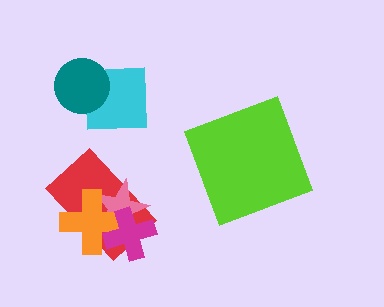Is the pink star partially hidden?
Yes, it is partially covered by another shape.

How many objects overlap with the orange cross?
3 objects overlap with the orange cross.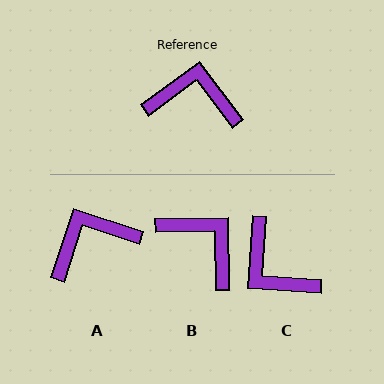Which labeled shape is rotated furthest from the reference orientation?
C, about 140 degrees away.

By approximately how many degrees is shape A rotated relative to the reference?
Approximately 35 degrees counter-clockwise.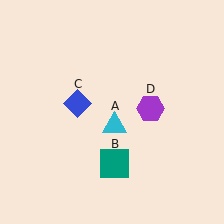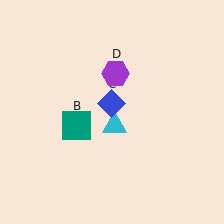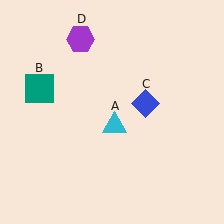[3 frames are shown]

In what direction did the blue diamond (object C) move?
The blue diamond (object C) moved right.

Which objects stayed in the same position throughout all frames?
Cyan triangle (object A) remained stationary.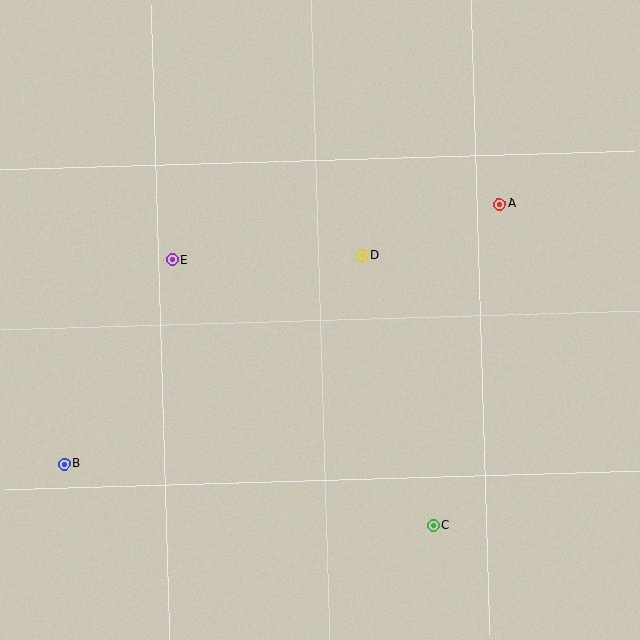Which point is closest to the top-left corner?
Point E is closest to the top-left corner.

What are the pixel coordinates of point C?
Point C is at (433, 526).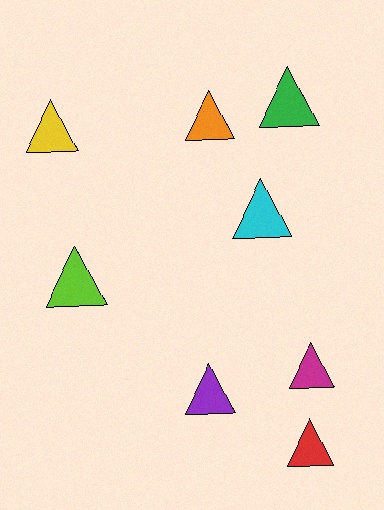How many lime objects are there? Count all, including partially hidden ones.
There is 1 lime object.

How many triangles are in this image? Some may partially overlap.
There are 8 triangles.